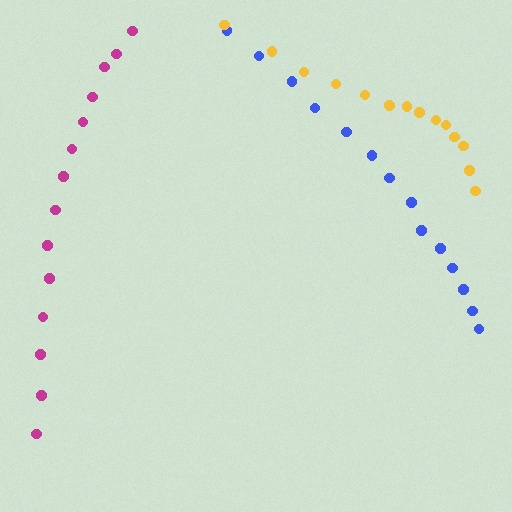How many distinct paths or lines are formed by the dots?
There are 3 distinct paths.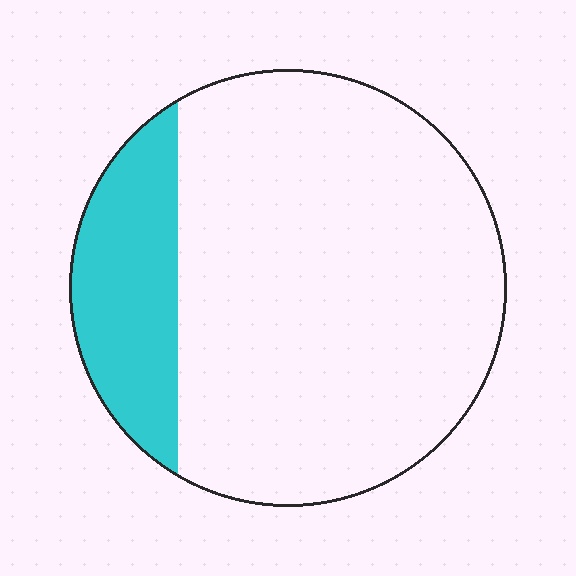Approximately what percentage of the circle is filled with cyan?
Approximately 20%.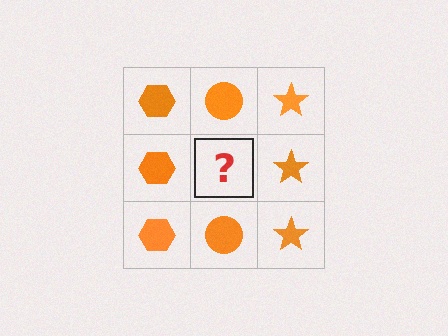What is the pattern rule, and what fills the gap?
The rule is that each column has a consistent shape. The gap should be filled with an orange circle.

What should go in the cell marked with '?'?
The missing cell should contain an orange circle.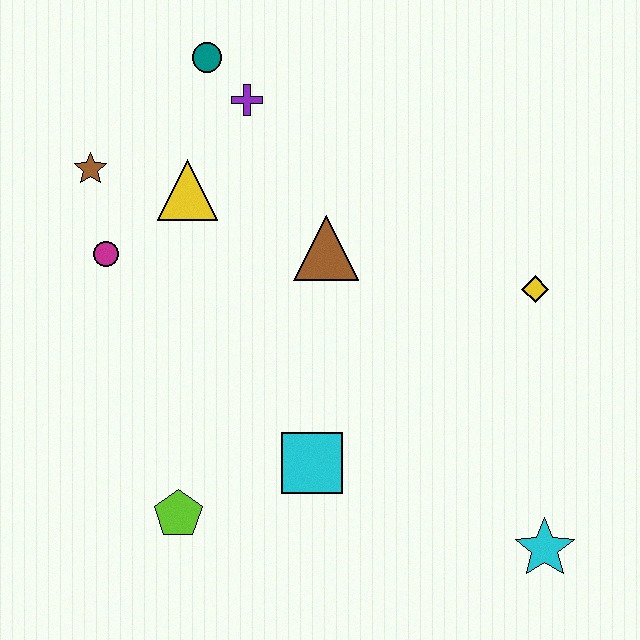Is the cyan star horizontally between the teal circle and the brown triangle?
No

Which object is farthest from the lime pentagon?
The teal circle is farthest from the lime pentagon.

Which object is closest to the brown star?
The magenta circle is closest to the brown star.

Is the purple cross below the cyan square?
No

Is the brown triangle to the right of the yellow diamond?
No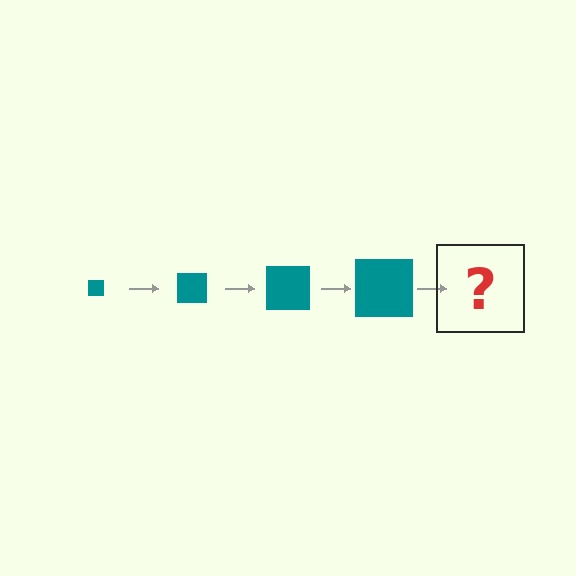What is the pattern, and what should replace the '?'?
The pattern is that the square gets progressively larger each step. The '?' should be a teal square, larger than the previous one.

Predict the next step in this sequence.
The next step is a teal square, larger than the previous one.